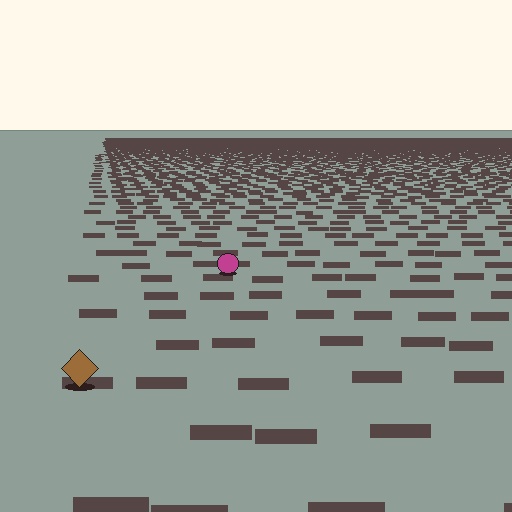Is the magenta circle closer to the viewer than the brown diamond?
No. The brown diamond is closer — you can tell from the texture gradient: the ground texture is coarser near it.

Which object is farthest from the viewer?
The magenta circle is farthest from the viewer. It appears smaller and the ground texture around it is denser.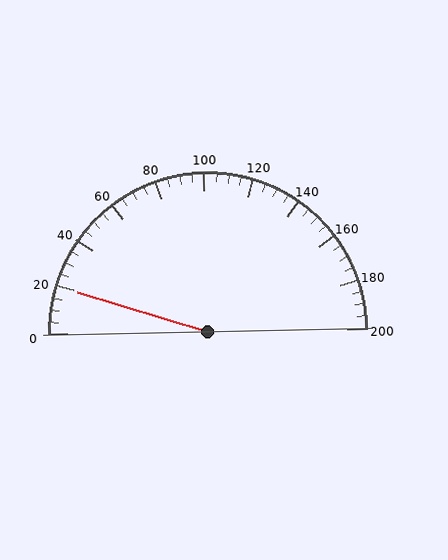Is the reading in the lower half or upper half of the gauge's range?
The reading is in the lower half of the range (0 to 200).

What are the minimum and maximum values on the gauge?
The gauge ranges from 0 to 200.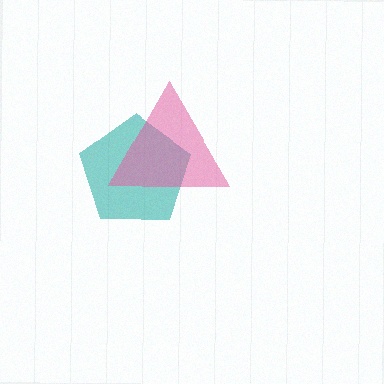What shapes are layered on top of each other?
The layered shapes are: a teal pentagon, a pink triangle.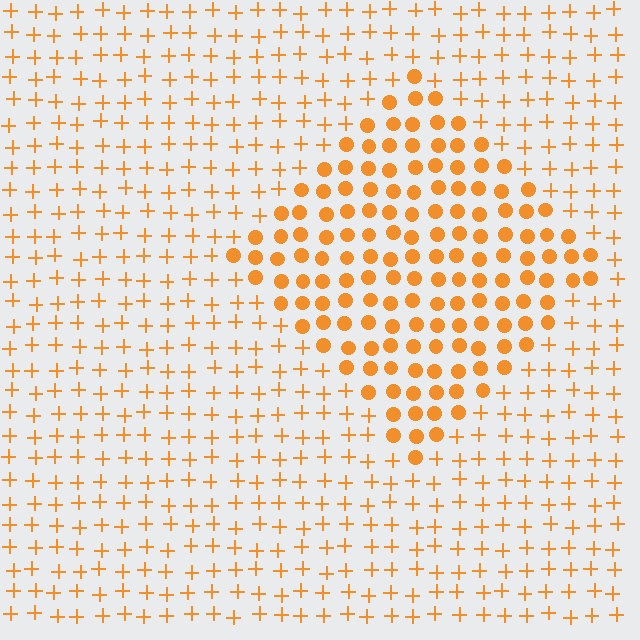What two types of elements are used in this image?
The image uses circles inside the diamond region and plus signs outside it.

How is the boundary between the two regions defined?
The boundary is defined by a change in element shape: circles inside vs. plus signs outside. All elements share the same color and spacing.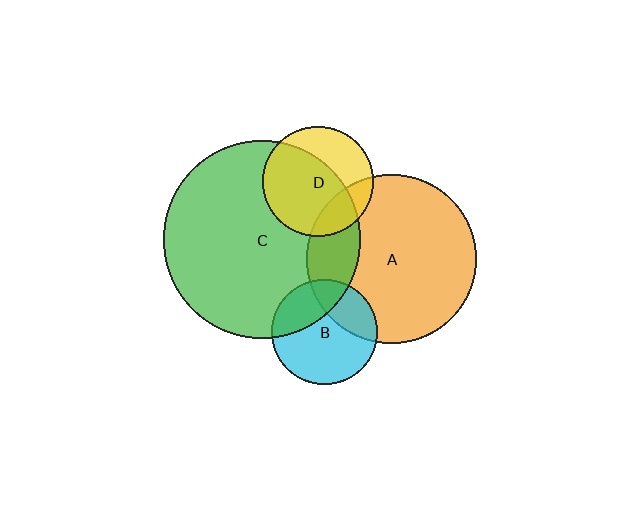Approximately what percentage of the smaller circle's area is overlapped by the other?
Approximately 65%.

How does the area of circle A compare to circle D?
Approximately 2.4 times.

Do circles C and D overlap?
Yes.